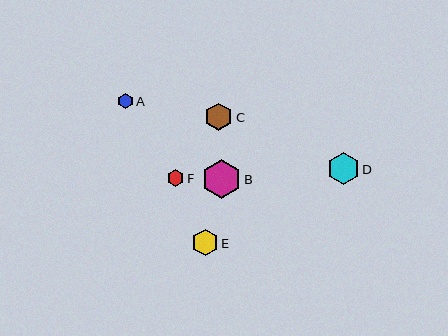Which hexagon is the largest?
Hexagon B is the largest with a size of approximately 39 pixels.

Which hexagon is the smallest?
Hexagon A is the smallest with a size of approximately 15 pixels.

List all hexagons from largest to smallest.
From largest to smallest: B, D, C, E, F, A.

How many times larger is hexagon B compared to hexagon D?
Hexagon B is approximately 1.2 times the size of hexagon D.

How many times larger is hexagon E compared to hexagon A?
Hexagon E is approximately 1.7 times the size of hexagon A.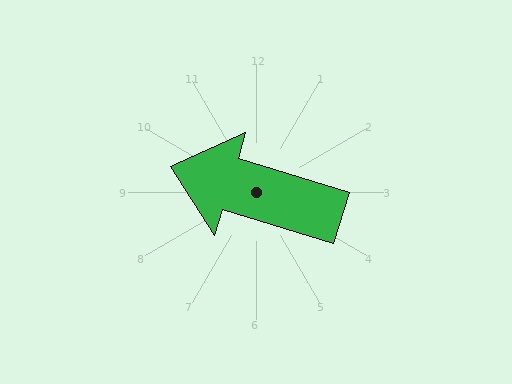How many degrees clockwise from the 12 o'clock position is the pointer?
Approximately 287 degrees.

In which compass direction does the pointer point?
West.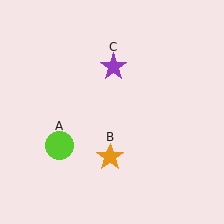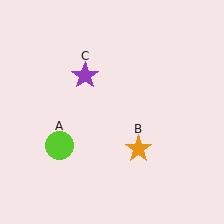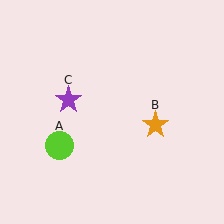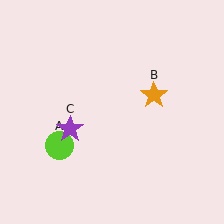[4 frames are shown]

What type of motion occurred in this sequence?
The orange star (object B), purple star (object C) rotated counterclockwise around the center of the scene.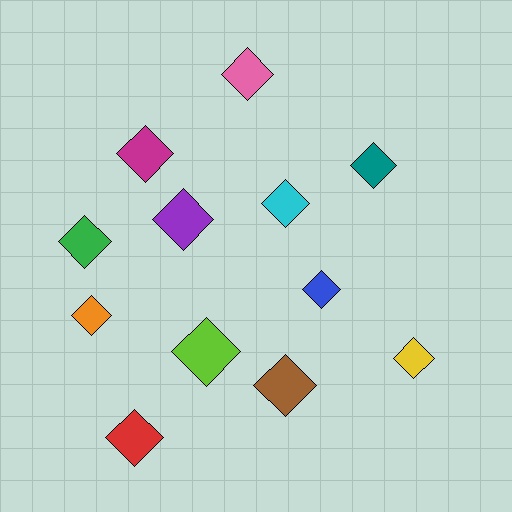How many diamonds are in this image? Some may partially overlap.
There are 12 diamonds.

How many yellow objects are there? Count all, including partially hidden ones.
There is 1 yellow object.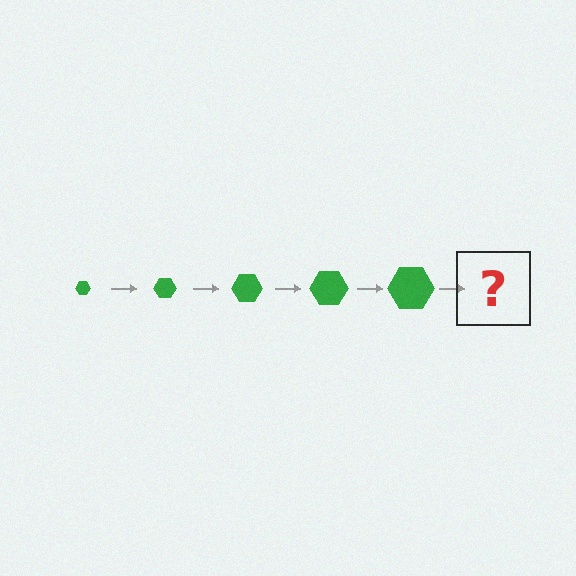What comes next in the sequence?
The next element should be a green hexagon, larger than the previous one.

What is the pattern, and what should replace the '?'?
The pattern is that the hexagon gets progressively larger each step. The '?' should be a green hexagon, larger than the previous one.